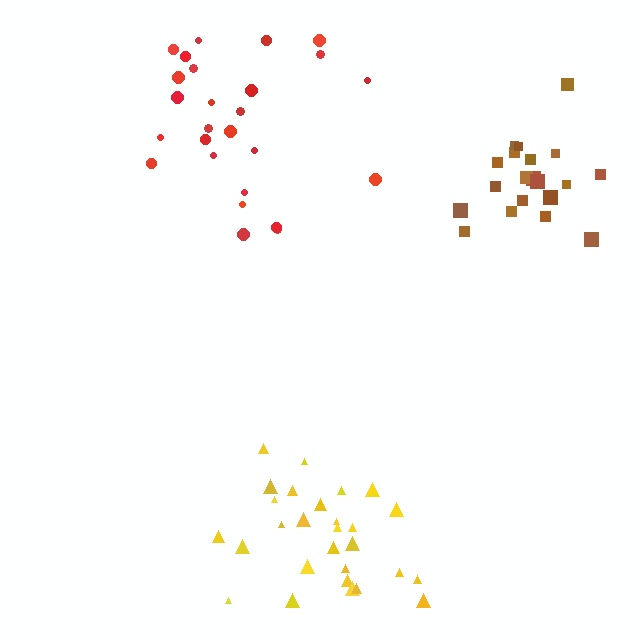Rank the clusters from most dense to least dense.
brown, yellow, red.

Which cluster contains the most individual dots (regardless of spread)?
Yellow (28).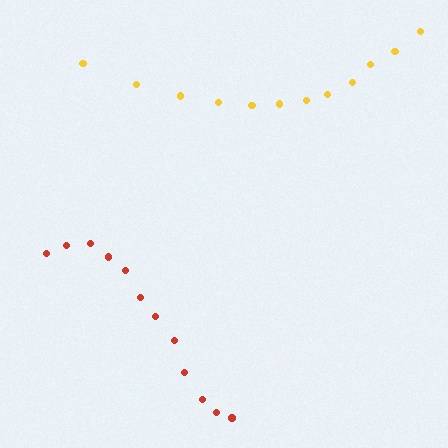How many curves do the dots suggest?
There are 2 distinct paths.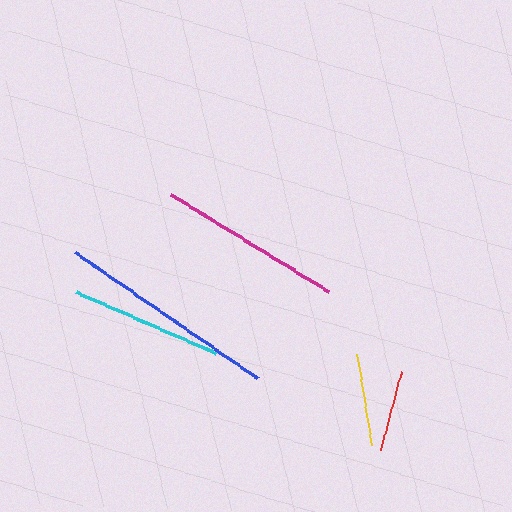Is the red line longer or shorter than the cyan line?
The cyan line is longer than the red line.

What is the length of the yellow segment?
The yellow segment is approximately 94 pixels long.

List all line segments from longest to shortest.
From longest to shortest: blue, magenta, cyan, yellow, red.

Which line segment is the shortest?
The red line is the shortest at approximately 81 pixels.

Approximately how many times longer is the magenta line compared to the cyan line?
The magenta line is approximately 1.2 times the length of the cyan line.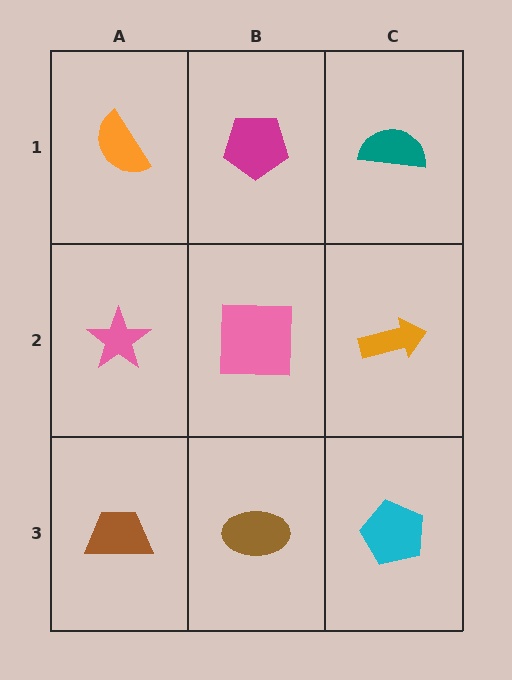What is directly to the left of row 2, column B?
A pink star.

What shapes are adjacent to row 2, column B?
A magenta pentagon (row 1, column B), a brown ellipse (row 3, column B), a pink star (row 2, column A), an orange arrow (row 2, column C).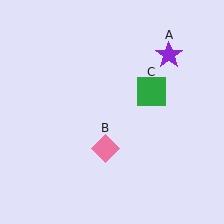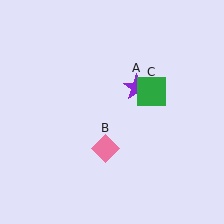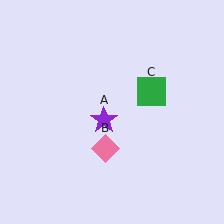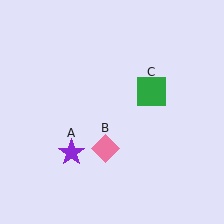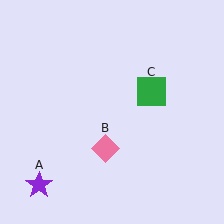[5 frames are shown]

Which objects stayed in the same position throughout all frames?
Pink diamond (object B) and green square (object C) remained stationary.